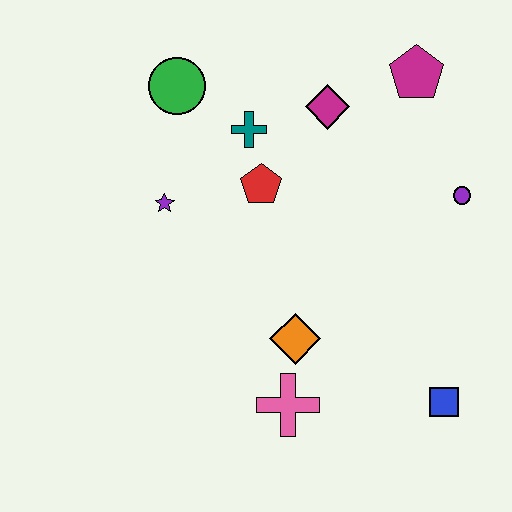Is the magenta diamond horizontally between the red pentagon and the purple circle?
Yes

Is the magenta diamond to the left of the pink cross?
No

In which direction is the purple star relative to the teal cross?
The purple star is to the left of the teal cross.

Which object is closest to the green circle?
The teal cross is closest to the green circle.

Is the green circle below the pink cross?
No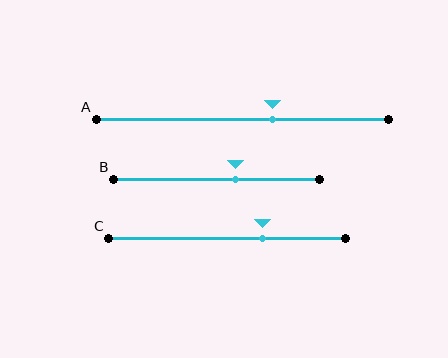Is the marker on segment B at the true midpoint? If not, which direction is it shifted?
No, the marker on segment B is shifted to the right by about 9% of the segment length.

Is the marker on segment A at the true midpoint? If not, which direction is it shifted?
No, the marker on segment A is shifted to the right by about 10% of the segment length.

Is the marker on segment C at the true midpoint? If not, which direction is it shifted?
No, the marker on segment C is shifted to the right by about 15% of the segment length.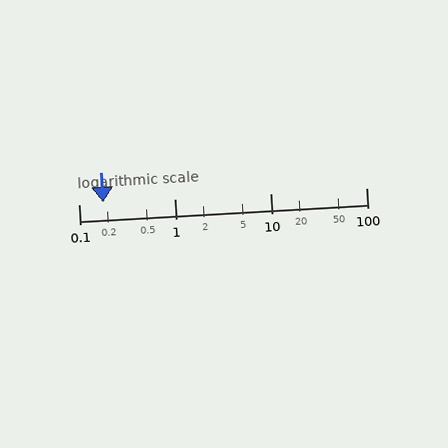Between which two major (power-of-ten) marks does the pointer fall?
The pointer is between 0.1 and 1.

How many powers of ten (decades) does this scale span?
The scale spans 3 decades, from 0.1 to 100.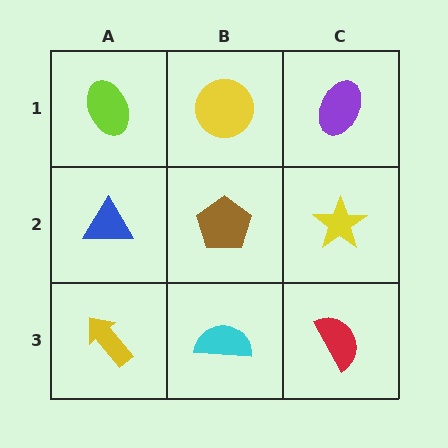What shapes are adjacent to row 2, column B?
A yellow circle (row 1, column B), a cyan semicircle (row 3, column B), a blue triangle (row 2, column A), a yellow star (row 2, column C).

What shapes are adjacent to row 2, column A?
A lime ellipse (row 1, column A), a yellow arrow (row 3, column A), a brown pentagon (row 2, column B).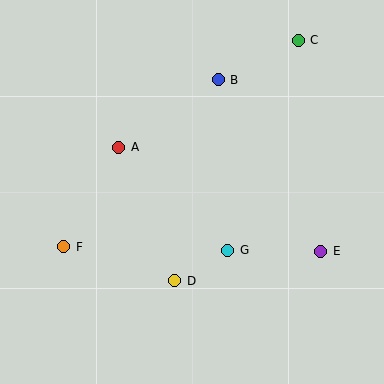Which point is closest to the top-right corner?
Point C is closest to the top-right corner.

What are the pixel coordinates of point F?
Point F is at (64, 247).